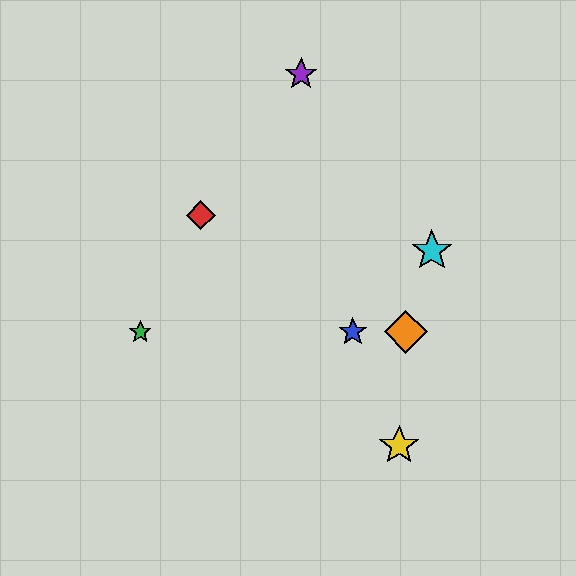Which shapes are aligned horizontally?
The blue star, the green star, the orange diamond are aligned horizontally.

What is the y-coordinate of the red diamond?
The red diamond is at y≈215.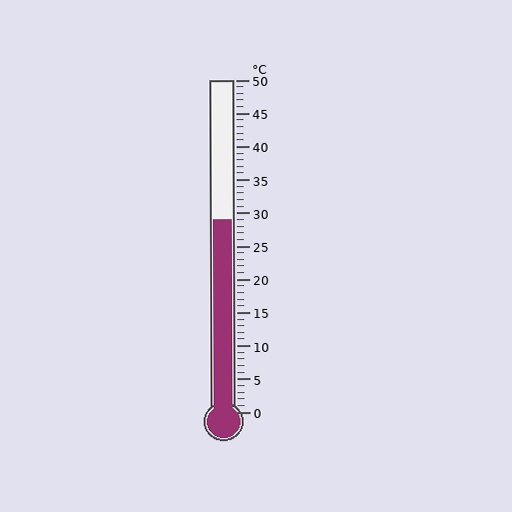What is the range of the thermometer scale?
The thermometer scale ranges from 0°C to 50°C.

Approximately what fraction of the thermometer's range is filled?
The thermometer is filled to approximately 60% of its range.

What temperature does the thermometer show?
The thermometer shows approximately 29°C.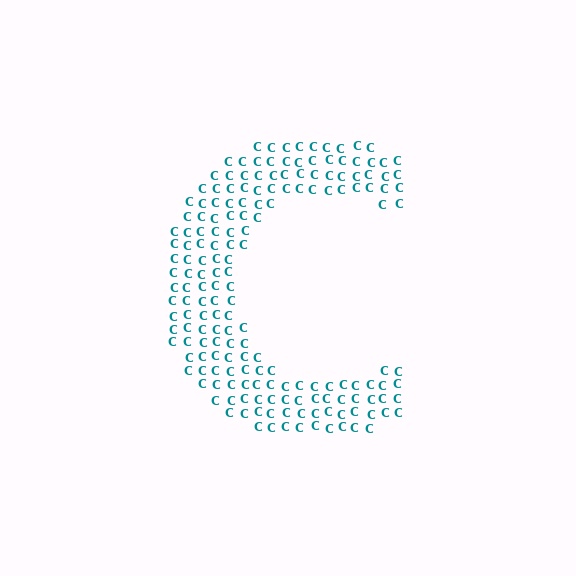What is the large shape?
The large shape is the letter C.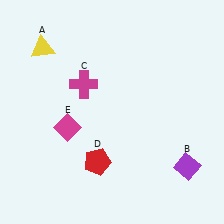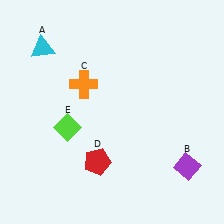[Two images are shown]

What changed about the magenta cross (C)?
In Image 1, C is magenta. In Image 2, it changed to orange.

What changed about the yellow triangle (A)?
In Image 1, A is yellow. In Image 2, it changed to cyan.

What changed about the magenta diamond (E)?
In Image 1, E is magenta. In Image 2, it changed to lime.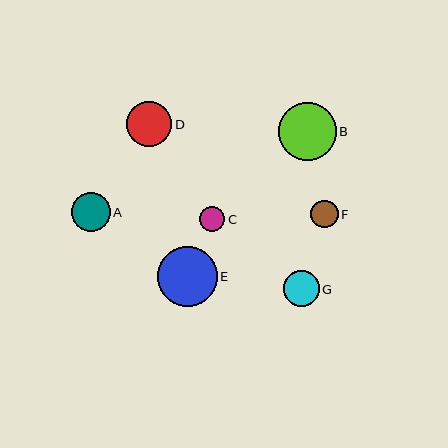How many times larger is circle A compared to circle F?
Circle A is approximately 1.4 times the size of circle F.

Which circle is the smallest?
Circle C is the smallest with a size of approximately 26 pixels.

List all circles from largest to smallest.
From largest to smallest: E, B, D, A, G, F, C.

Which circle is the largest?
Circle E is the largest with a size of approximately 60 pixels.